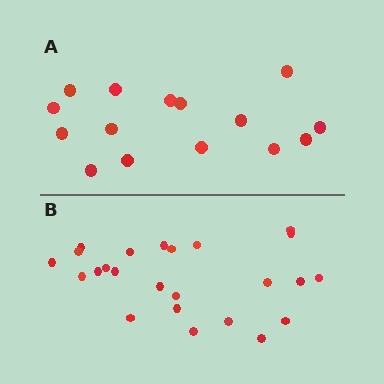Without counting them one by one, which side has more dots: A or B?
Region B (the bottom region) has more dots.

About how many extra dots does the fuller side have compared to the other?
Region B has roughly 8 or so more dots than region A.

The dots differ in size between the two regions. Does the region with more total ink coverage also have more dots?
No. Region A has more total ink coverage because its dots are larger, but region B actually contains more individual dots. Total area can be misleading — the number of items is what matters here.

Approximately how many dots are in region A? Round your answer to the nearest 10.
About 20 dots. (The exact count is 15, which rounds to 20.)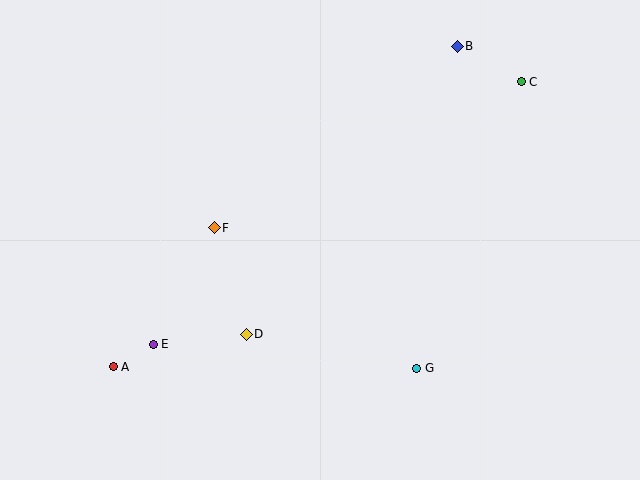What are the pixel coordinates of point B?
Point B is at (457, 46).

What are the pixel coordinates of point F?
Point F is at (214, 228).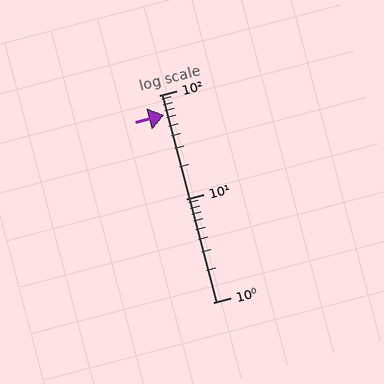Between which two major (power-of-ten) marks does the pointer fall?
The pointer is between 10 and 100.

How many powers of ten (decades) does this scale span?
The scale spans 2 decades, from 1 to 100.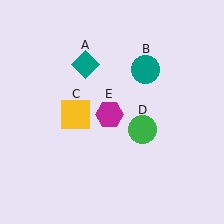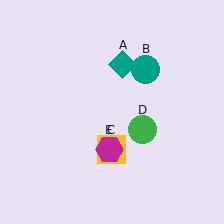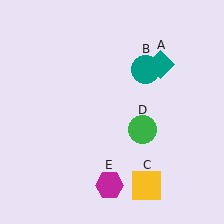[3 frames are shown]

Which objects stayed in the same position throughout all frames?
Teal circle (object B) and green circle (object D) remained stationary.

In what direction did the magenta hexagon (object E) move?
The magenta hexagon (object E) moved down.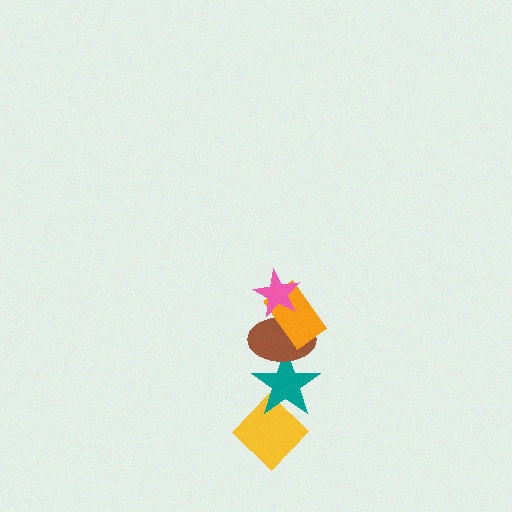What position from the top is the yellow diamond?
The yellow diamond is 5th from the top.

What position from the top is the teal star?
The teal star is 4th from the top.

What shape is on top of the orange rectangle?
The pink star is on top of the orange rectangle.